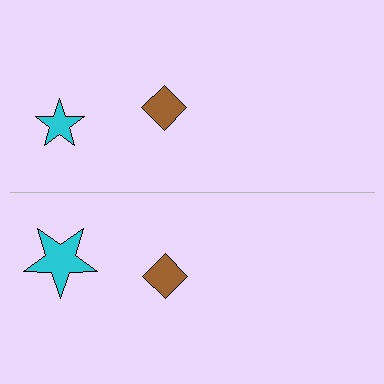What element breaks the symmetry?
The cyan star on the bottom side has a different size than its mirror counterpart.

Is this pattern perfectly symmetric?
No, the pattern is not perfectly symmetric. The cyan star on the bottom side has a different size than its mirror counterpart.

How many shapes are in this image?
There are 4 shapes in this image.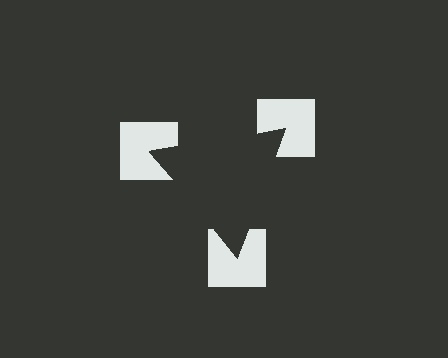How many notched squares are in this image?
There are 3 — one at each vertex of the illusory triangle.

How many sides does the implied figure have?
3 sides.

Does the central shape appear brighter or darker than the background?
It typically appears slightly darker than the background, even though no actual brightness change is drawn.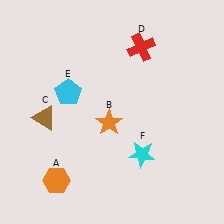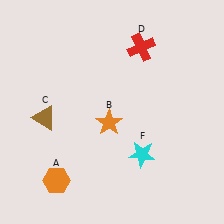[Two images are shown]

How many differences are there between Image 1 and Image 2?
There is 1 difference between the two images.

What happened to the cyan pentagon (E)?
The cyan pentagon (E) was removed in Image 2. It was in the top-left area of Image 1.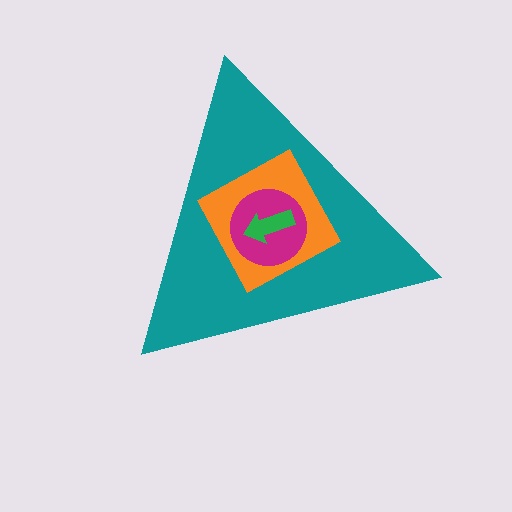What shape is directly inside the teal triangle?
The orange square.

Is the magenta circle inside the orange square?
Yes.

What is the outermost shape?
The teal triangle.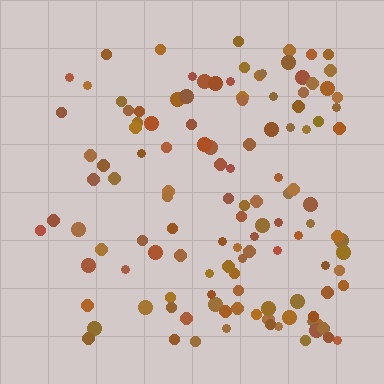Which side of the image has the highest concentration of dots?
The right.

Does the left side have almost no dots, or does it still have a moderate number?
Still a moderate number, just noticeably fewer than the right.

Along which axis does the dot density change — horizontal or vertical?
Horizontal.